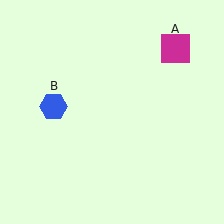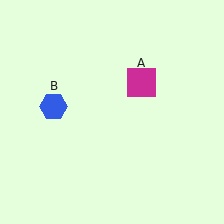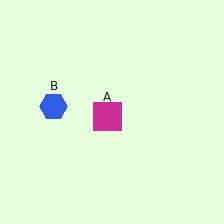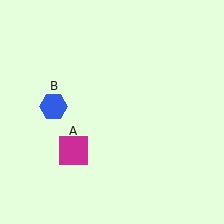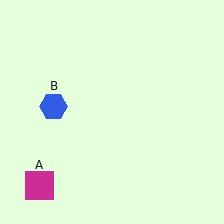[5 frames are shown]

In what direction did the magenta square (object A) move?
The magenta square (object A) moved down and to the left.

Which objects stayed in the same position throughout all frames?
Blue hexagon (object B) remained stationary.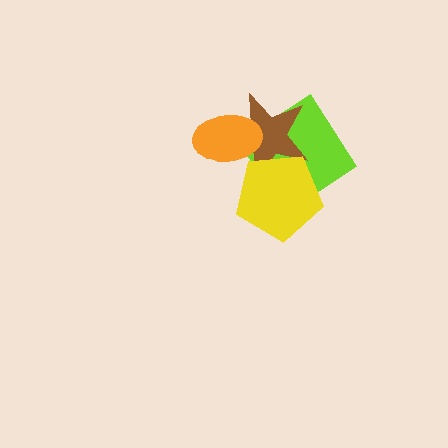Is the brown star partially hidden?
Yes, it is partially covered by another shape.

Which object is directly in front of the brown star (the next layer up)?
The orange ellipse is directly in front of the brown star.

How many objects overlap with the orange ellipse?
1 object overlaps with the orange ellipse.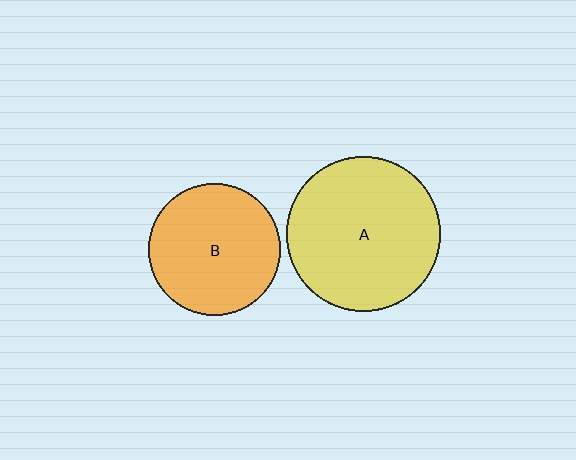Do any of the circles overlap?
No, none of the circles overlap.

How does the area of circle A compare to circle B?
Approximately 1.4 times.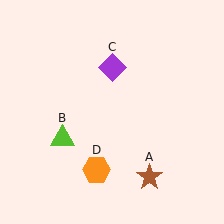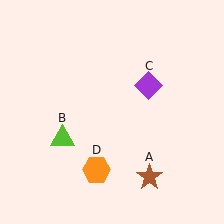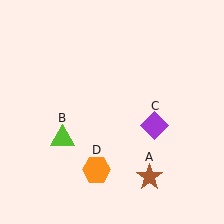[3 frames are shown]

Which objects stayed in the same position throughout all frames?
Brown star (object A) and lime triangle (object B) and orange hexagon (object D) remained stationary.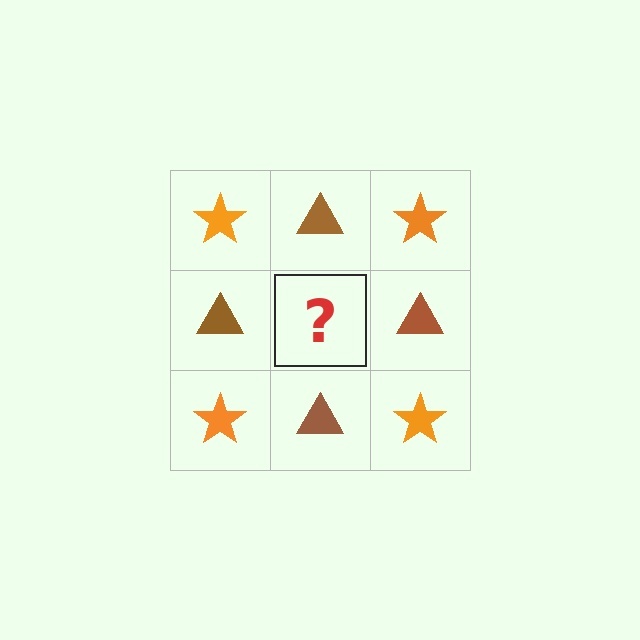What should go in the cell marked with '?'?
The missing cell should contain an orange star.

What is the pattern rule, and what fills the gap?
The rule is that it alternates orange star and brown triangle in a checkerboard pattern. The gap should be filled with an orange star.